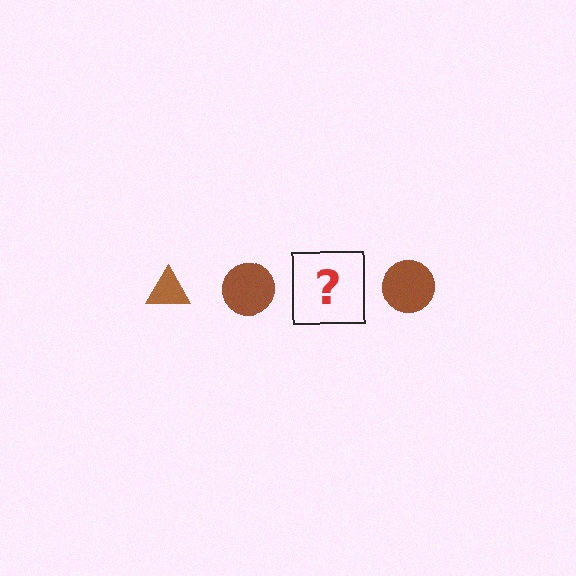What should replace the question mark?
The question mark should be replaced with a brown triangle.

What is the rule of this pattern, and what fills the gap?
The rule is that the pattern cycles through triangle, circle shapes in brown. The gap should be filled with a brown triangle.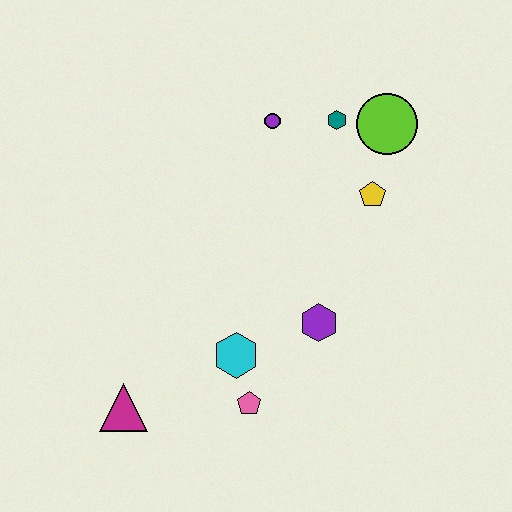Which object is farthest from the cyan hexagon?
The lime circle is farthest from the cyan hexagon.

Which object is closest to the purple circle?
The teal hexagon is closest to the purple circle.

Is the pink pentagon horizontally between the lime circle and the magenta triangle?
Yes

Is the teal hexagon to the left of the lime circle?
Yes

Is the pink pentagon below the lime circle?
Yes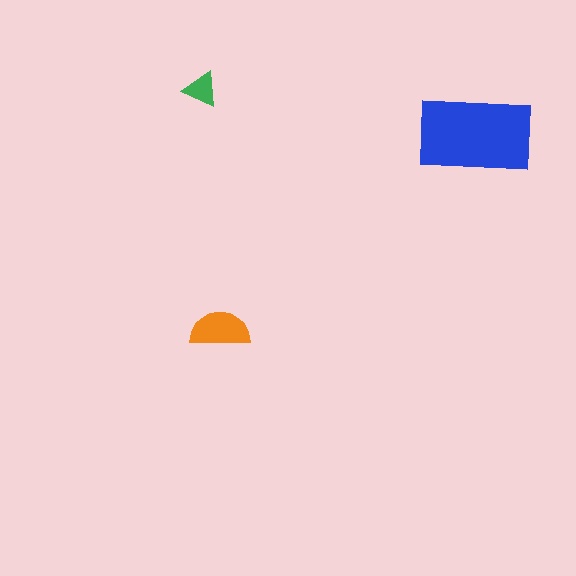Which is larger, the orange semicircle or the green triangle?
The orange semicircle.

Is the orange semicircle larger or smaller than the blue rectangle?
Smaller.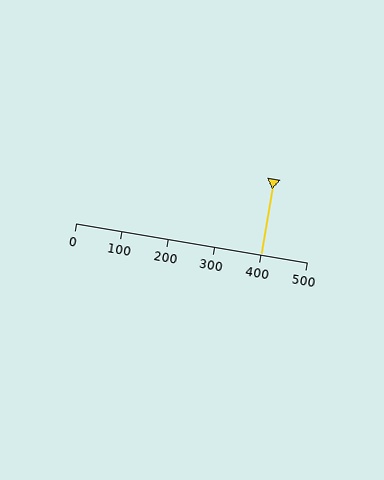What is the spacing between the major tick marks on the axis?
The major ticks are spaced 100 apart.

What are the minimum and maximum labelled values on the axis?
The axis runs from 0 to 500.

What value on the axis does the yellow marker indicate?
The marker indicates approximately 400.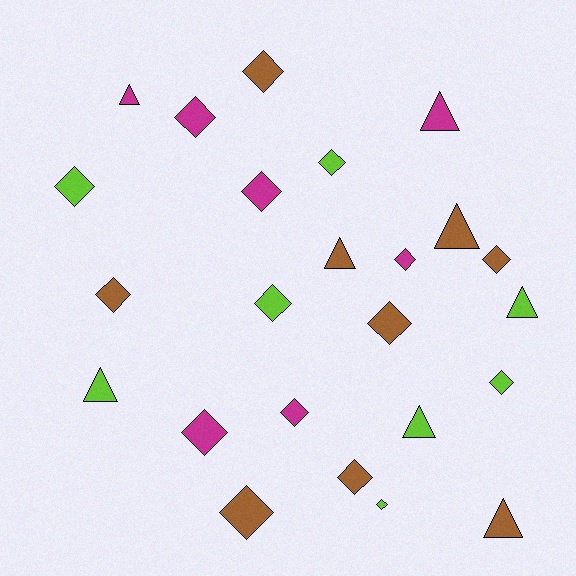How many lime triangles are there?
There are 3 lime triangles.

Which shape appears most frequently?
Diamond, with 16 objects.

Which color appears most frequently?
Brown, with 9 objects.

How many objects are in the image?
There are 24 objects.